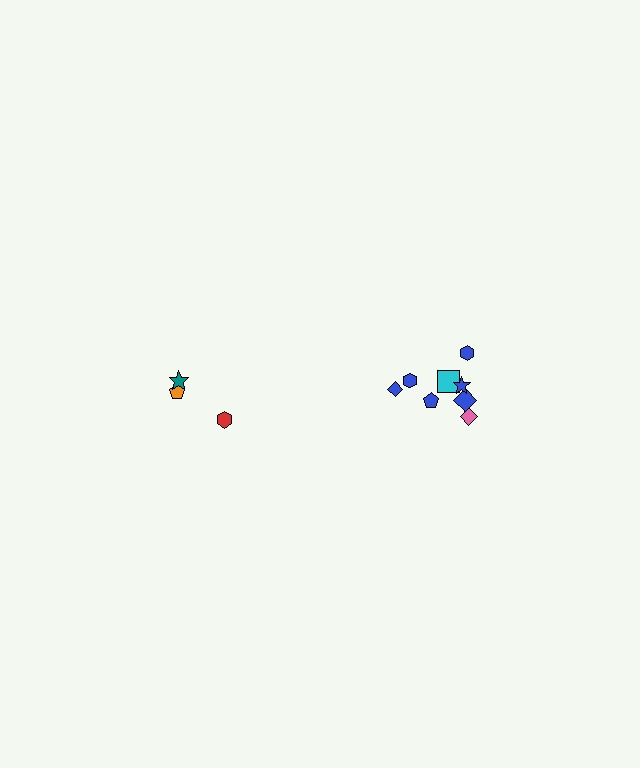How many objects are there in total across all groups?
There are 11 objects.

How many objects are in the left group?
There are 3 objects.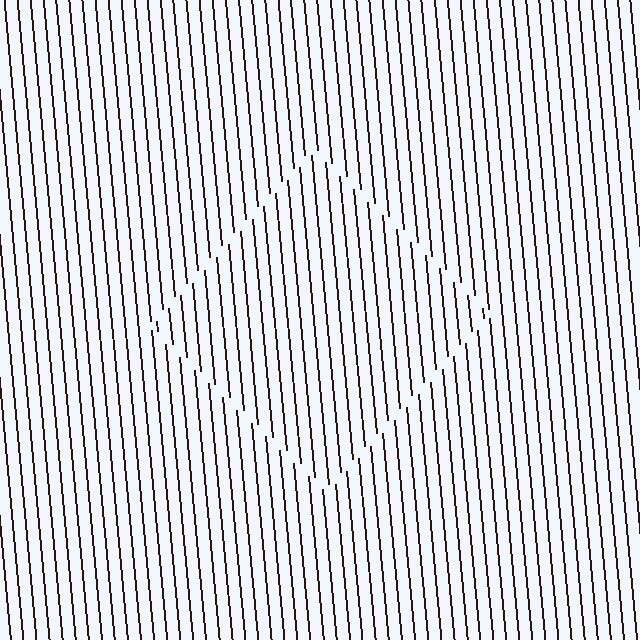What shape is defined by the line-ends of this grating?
An illusory square. The interior of the shape contains the same grating, shifted by half a period — the contour is defined by the phase discontinuity where line-ends from the inner and outer gratings abut.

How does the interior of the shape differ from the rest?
The interior of the shape contains the same grating, shifted by half a period — the contour is defined by the phase discontinuity where line-ends from the inner and outer gratings abut.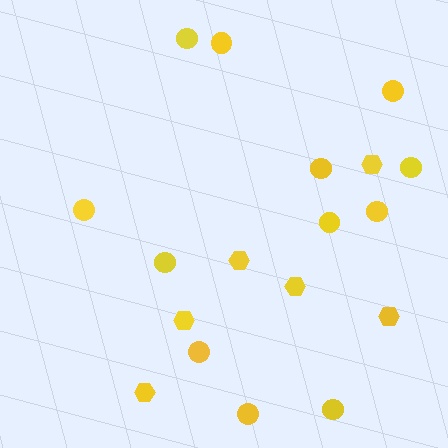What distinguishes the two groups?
There are 2 groups: one group of hexagons (6) and one group of circles (12).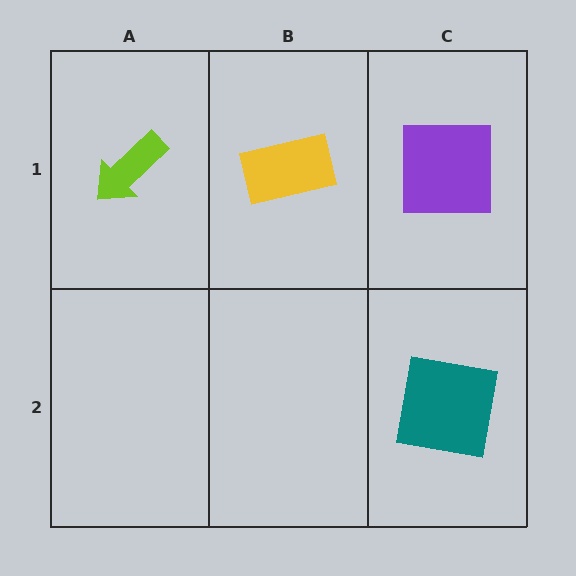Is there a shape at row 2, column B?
No, that cell is empty.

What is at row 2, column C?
A teal square.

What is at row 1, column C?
A purple square.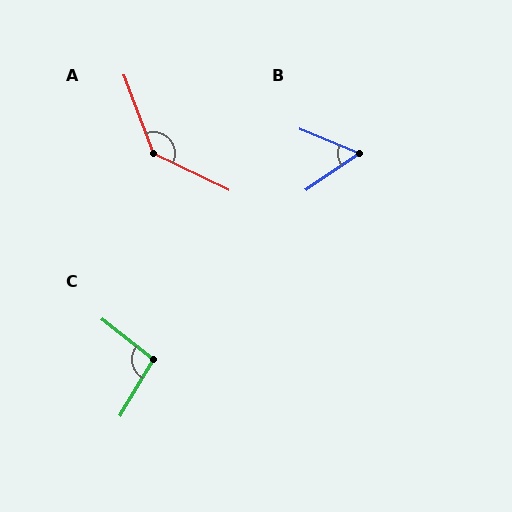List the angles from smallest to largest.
B (57°), C (98°), A (136°).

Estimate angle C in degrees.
Approximately 98 degrees.